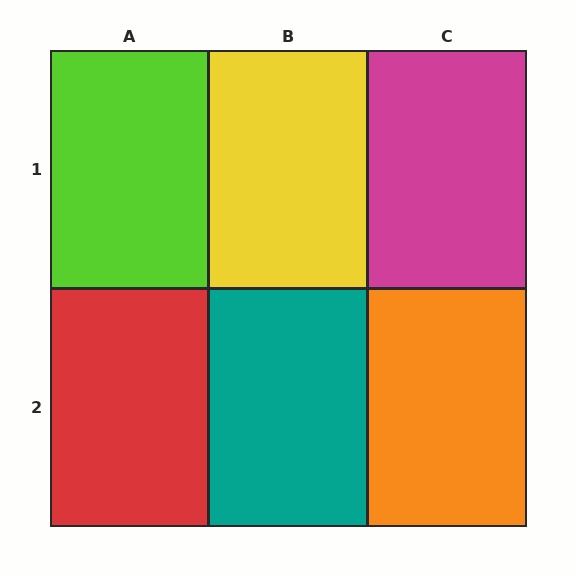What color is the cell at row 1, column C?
Magenta.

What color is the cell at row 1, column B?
Yellow.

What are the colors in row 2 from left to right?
Red, teal, orange.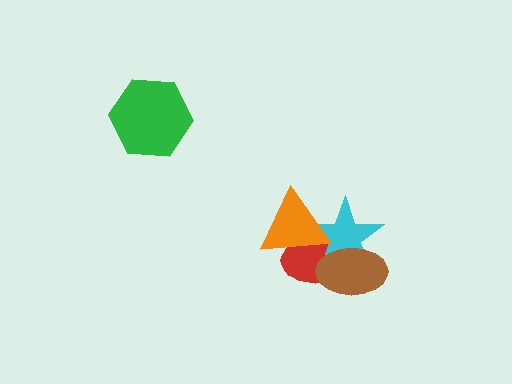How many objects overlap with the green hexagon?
0 objects overlap with the green hexagon.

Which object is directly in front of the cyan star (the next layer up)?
The orange triangle is directly in front of the cyan star.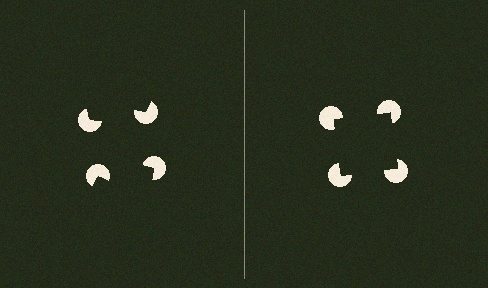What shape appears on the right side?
An illusory square.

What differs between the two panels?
The pac-man discs are positioned identically on both sides; only the wedge orientations differ. On the right they align to a square; on the left they are misaligned.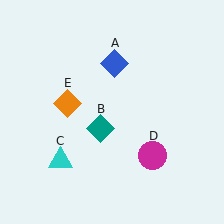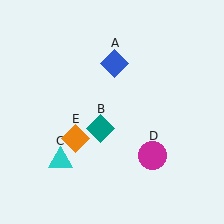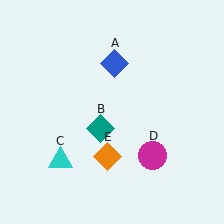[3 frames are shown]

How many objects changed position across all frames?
1 object changed position: orange diamond (object E).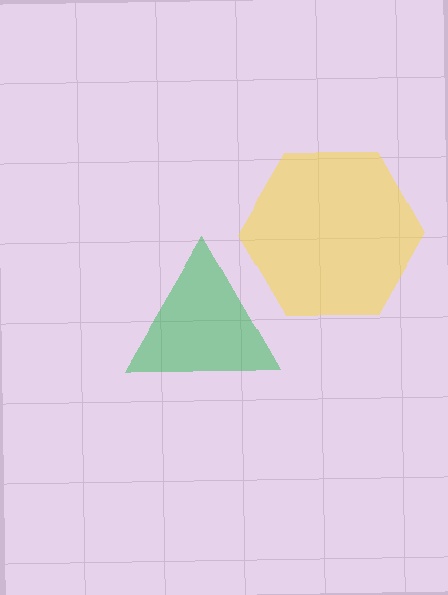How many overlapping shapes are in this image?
There are 2 overlapping shapes in the image.